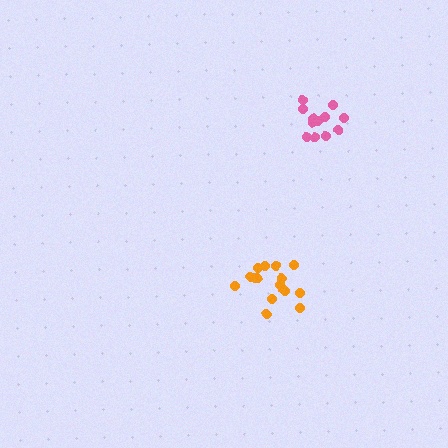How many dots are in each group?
Group 1: 16 dots, Group 2: 12 dots (28 total).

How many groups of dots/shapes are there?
There are 2 groups.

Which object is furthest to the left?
The orange cluster is leftmost.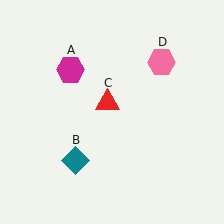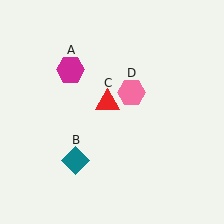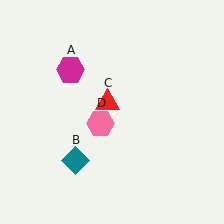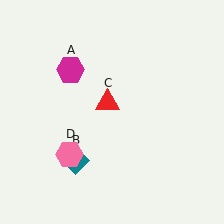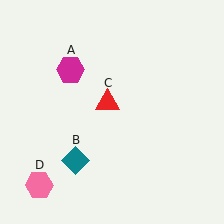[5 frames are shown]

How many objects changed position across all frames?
1 object changed position: pink hexagon (object D).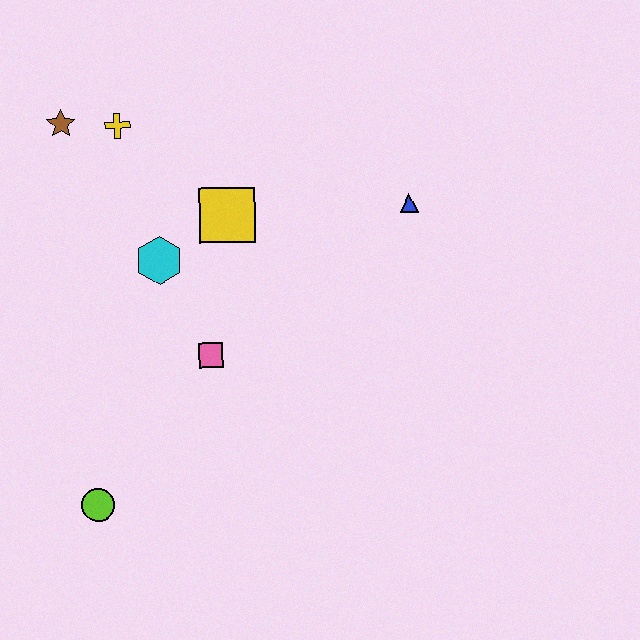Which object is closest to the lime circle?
The pink square is closest to the lime circle.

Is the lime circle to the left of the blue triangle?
Yes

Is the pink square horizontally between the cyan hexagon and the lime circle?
No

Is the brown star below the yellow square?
No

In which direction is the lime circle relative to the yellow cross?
The lime circle is below the yellow cross.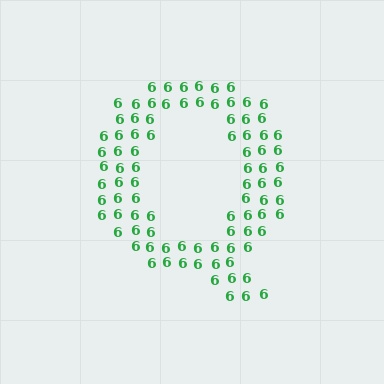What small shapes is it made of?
It is made of small digit 6's.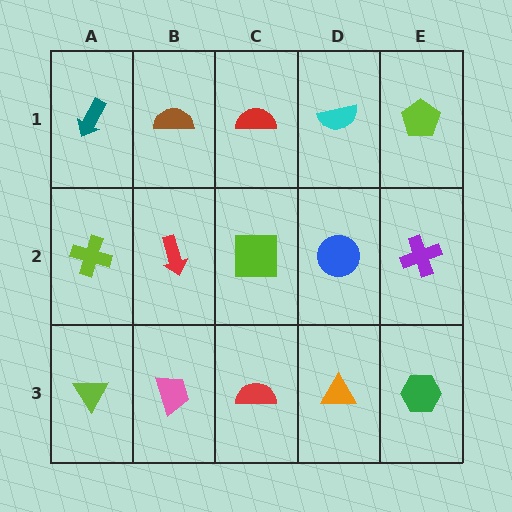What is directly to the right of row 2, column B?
A lime square.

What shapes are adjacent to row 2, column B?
A brown semicircle (row 1, column B), a pink trapezoid (row 3, column B), a lime cross (row 2, column A), a lime square (row 2, column C).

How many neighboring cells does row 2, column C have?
4.